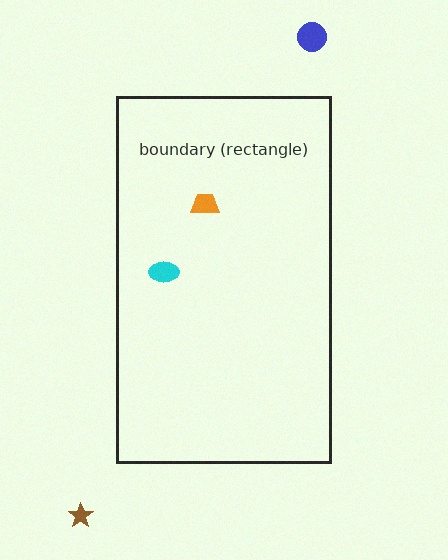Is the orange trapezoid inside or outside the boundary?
Inside.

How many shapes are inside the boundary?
2 inside, 2 outside.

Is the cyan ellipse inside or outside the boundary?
Inside.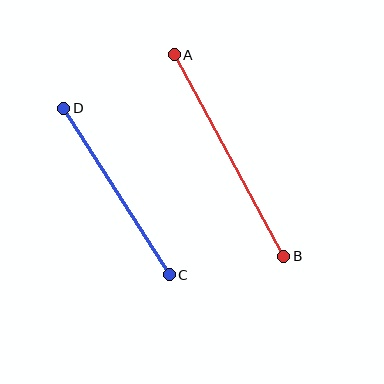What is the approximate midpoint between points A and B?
The midpoint is at approximately (229, 155) pixels.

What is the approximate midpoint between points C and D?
The midpoint is at approximately (116, 192) pixels.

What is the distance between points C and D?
The distance is approximately 197 pixels.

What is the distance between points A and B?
The distance is approximately 229 pixels.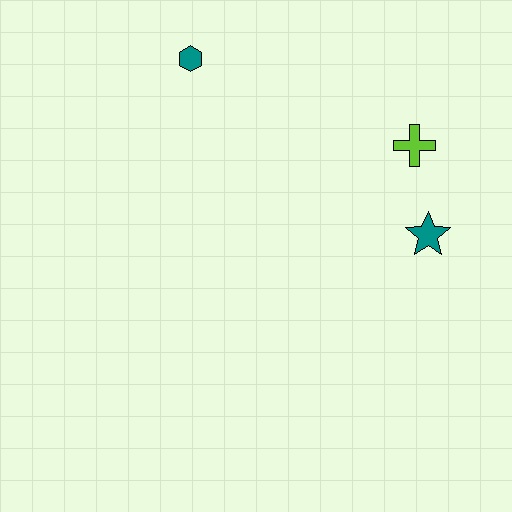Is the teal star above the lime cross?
No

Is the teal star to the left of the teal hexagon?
No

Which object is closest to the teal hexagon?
The lime cross is closest to the teal hexagon.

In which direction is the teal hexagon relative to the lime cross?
The teal hexagon is to the left of the lime cross.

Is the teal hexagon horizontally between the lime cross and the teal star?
No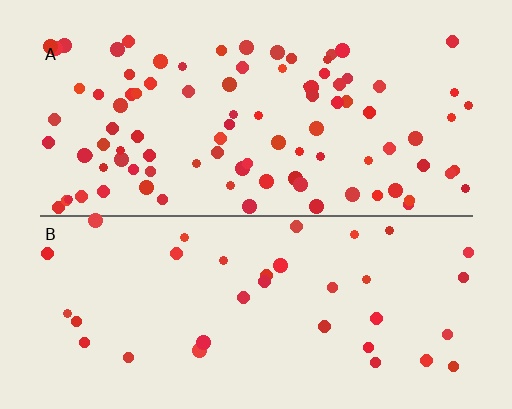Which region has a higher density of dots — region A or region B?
A (the top).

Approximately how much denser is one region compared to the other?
Approximately 2.8× — region A over region B.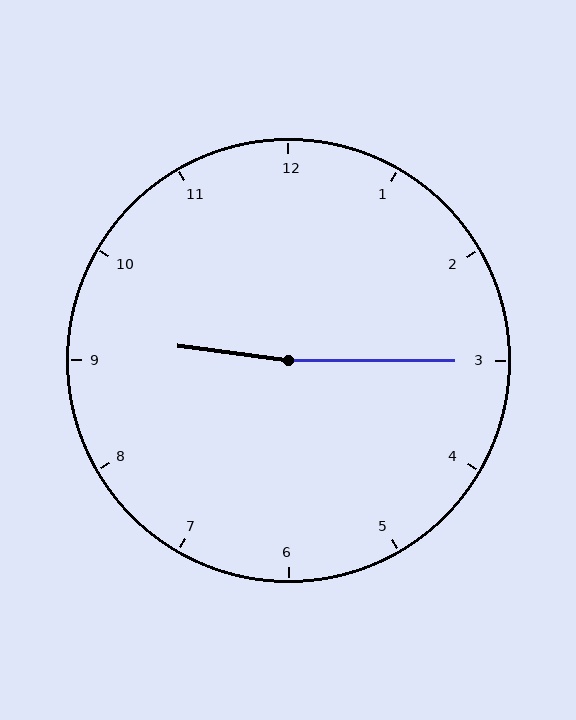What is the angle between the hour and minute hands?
Approximately 172 degrees.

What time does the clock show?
9:15.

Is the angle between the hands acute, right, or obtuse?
It is obtuse.